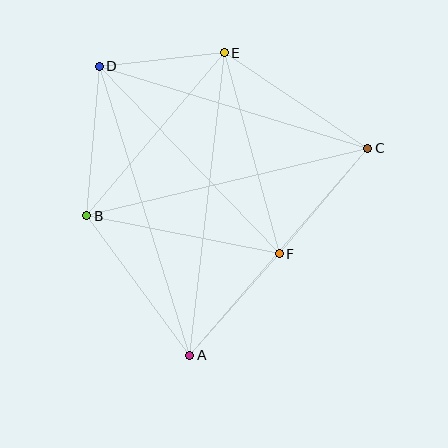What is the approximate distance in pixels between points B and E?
The distance between B and E is approximately 213 pixels.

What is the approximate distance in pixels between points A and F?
The distance between A and F is approximately 135 pixels.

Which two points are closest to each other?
Points D and E are closest to each other.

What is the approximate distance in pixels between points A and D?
The distance between A and D is approximately 303 pixels.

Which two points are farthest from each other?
Points A and E are farthest from each other.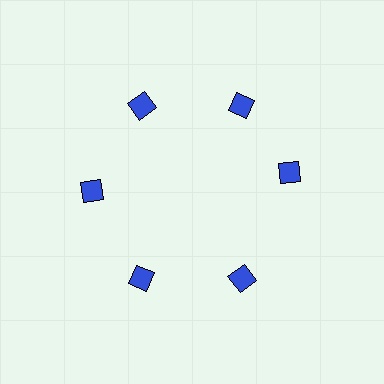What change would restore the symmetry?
The symmetry would be restored by rotating it back into even spacing with its neighbors so that all 6 diamonds sit at equal angles and equal distance from the center.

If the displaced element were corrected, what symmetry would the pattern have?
It would have 6-fold rotational symmetry — the pattern would map onto itself every 60 degrees.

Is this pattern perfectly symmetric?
No. The 6 blue diamonds are arranged in a ring, but one element near the 3 o'clock position is rotated out of alignment along the ring, breaking the 6-fold rotational symmetry.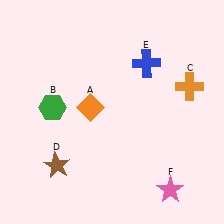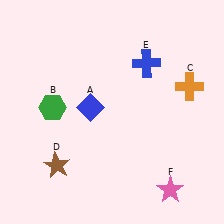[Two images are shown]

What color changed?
The diamond (A) changed from orange in Image 1 to blue in Image 2.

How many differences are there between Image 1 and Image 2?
There is 1 difference between the two images.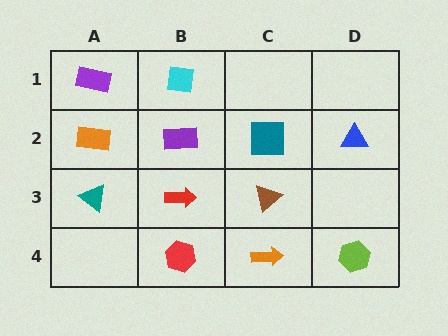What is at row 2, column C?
A teal square.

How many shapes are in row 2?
4 shapes.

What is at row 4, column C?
An orange arrow.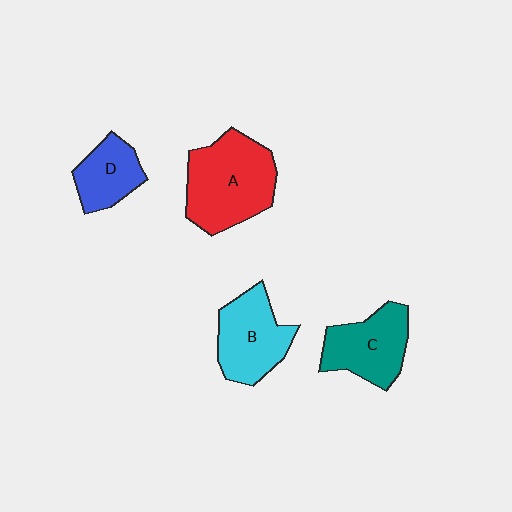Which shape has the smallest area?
Shape D (blue).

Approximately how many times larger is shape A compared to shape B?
Approximately 1.3 times.